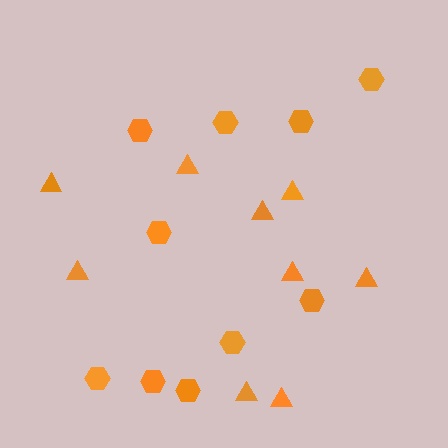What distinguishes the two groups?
There are 2 groups: one group of hexagons (10) and one group of triangles (9).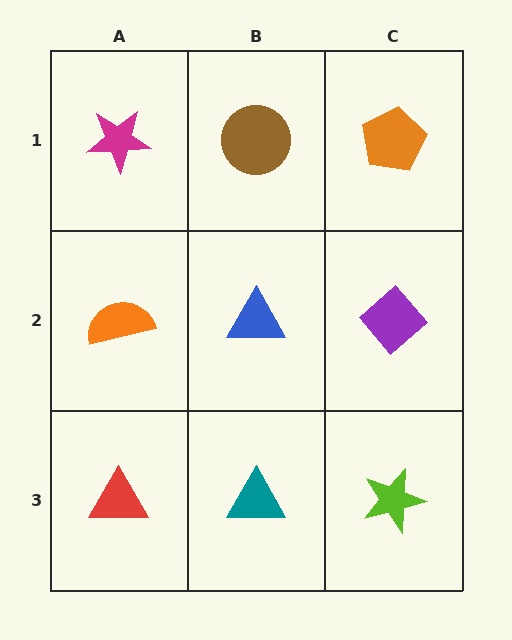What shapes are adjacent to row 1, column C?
A purple diamond (row 2, column C), a brown circle (row 1, column B).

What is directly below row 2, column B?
A teal triangle.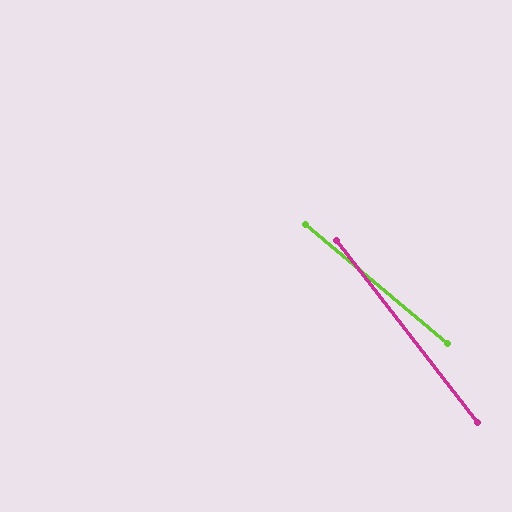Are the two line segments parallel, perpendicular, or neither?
Neither parallel nor perpendicular — they differ by about 12°.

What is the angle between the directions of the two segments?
Approximately 12 degrees.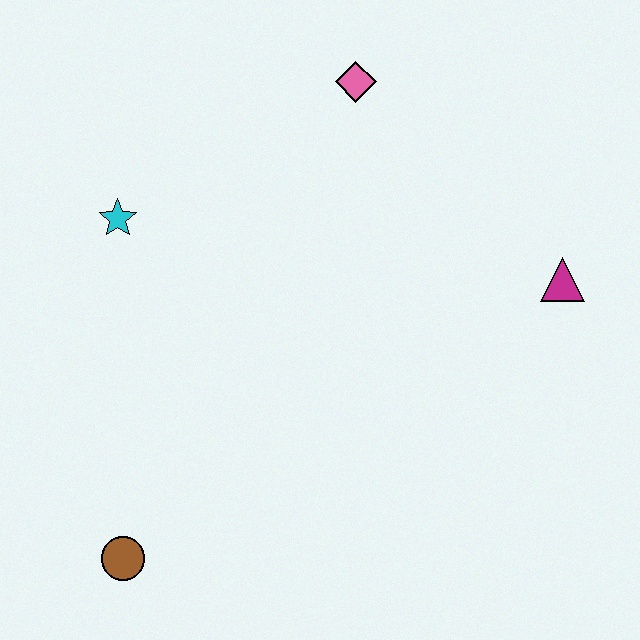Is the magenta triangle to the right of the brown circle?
Yes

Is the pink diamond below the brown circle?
No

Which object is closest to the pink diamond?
The cyan star is closest to the pink diamond.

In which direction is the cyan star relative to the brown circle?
The cyan star is above the brown circle.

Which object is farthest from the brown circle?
The pink diamond is farthest from the brown circle.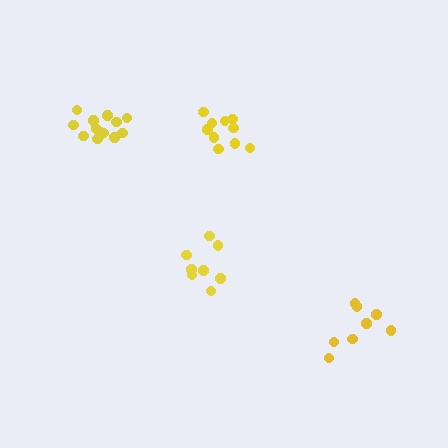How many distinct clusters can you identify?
There are 4 distinct clusters.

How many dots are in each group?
Group 1: 14 dots, Group 2: 10 dots, Group 3: 8 dots, Group 4: 8 dots (40 total).